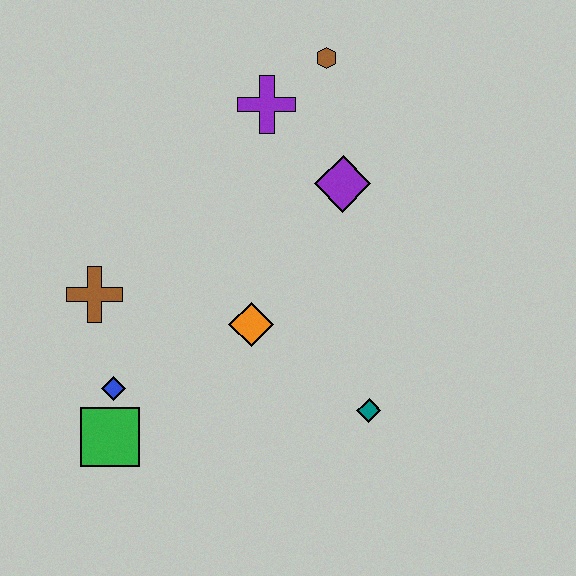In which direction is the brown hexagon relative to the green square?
The brown hexagon is above the green square.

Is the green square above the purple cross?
No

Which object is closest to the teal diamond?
The orange diamond is closest to the teal diamond.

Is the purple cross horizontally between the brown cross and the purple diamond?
Yes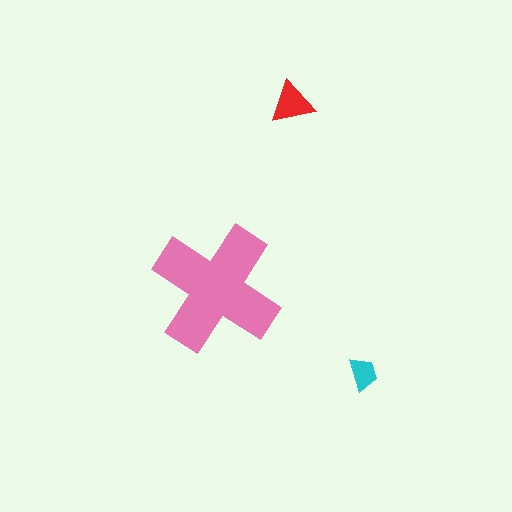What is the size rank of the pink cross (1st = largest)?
1st.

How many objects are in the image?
There are 3 objects in the image.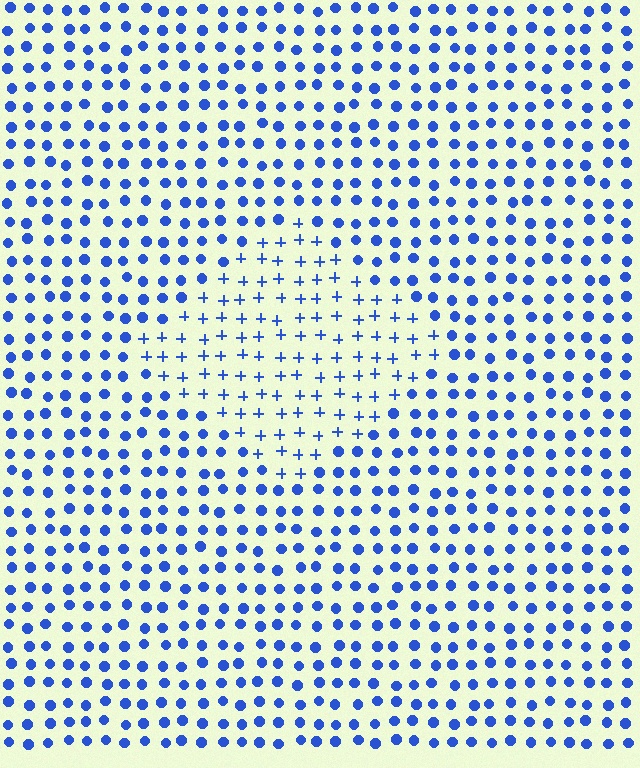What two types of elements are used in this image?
The image uses plus signs inside the diamond region and circles outside it.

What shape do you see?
I see a diamond.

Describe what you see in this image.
The image is filled with small blue elements arranged in a uniform grid. A diamond-shaped region contains plus signs, while the surrounding area contains circles. The boundary is defined purely by the change in element shape.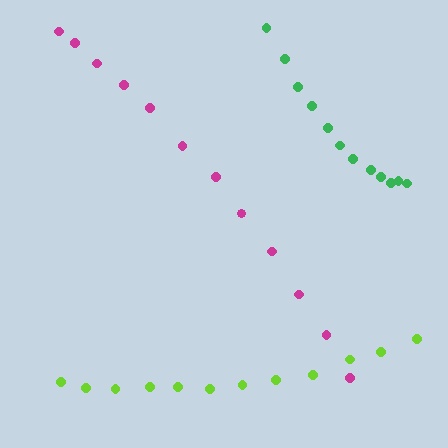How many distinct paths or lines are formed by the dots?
There are 3 distinct paths.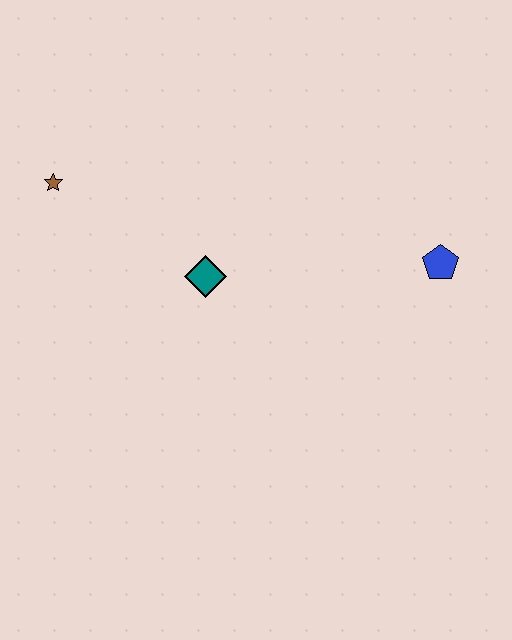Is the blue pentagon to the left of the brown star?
No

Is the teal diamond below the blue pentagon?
Yes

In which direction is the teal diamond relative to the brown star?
The teal diamond is to the right of the brown star.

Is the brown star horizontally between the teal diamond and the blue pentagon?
No